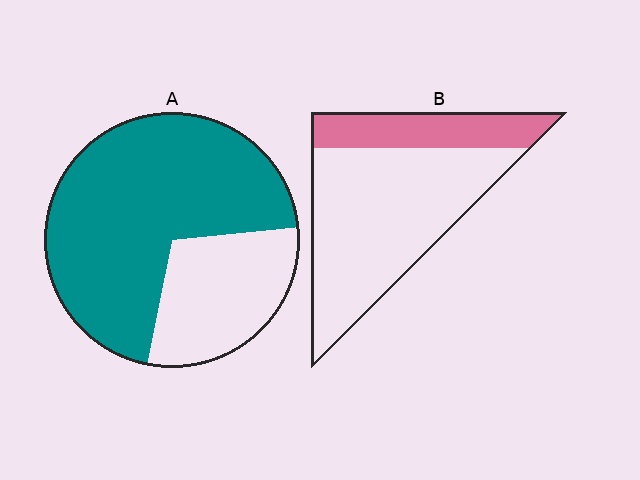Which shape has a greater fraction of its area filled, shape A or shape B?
Shape A.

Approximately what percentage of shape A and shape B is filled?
A is approximately 70% and B is approximately 25%.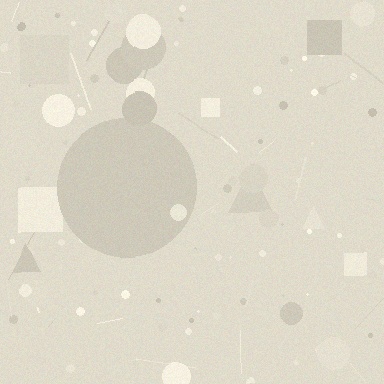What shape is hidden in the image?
A circle is hidden in the image.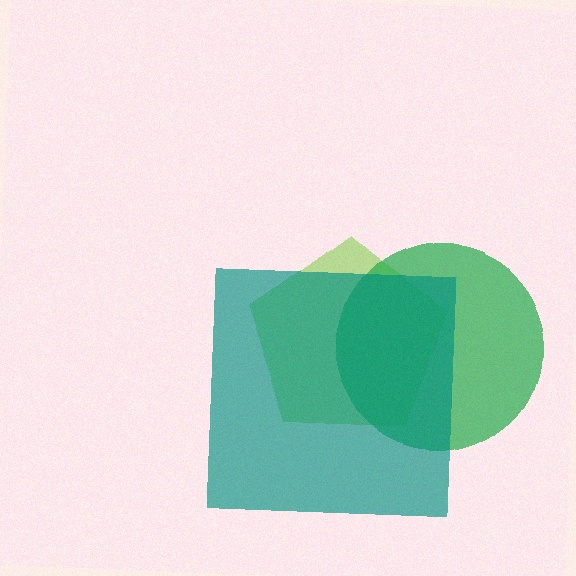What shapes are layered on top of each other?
The layered shapes are: a lime pentagon, a green circle, a teal square.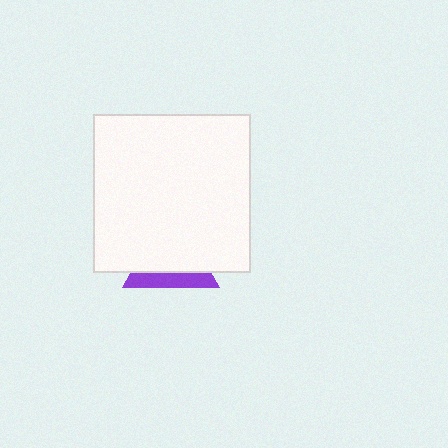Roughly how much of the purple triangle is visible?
A small part of it is visible (roughly 30%).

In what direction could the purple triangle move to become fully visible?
The purple triangle could move down. That would shift it out from behind the white square entirely.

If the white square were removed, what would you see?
You would see the complete purple triangle.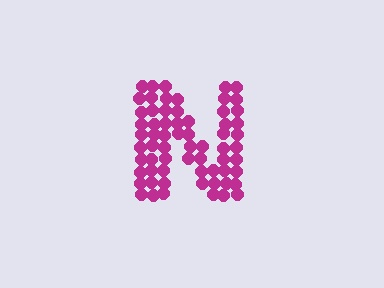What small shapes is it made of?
It is made of small circles.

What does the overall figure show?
The overall figure shows the letter N.